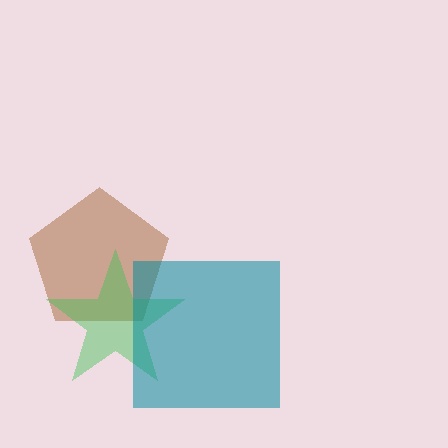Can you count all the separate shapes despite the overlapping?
Yes, there are 3 separate shapes.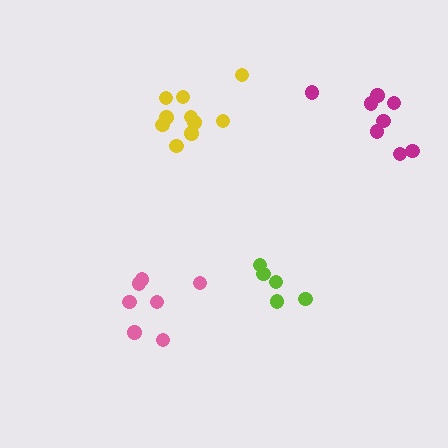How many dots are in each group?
Group 1: 8 dots, Group 2: 7 dots, Group 3: 5 dots, Group 4: 10 dots (30 total).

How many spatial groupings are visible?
There are 4 spatial groupings.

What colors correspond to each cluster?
The clusters are colored: magenta, pink, lime, yellow.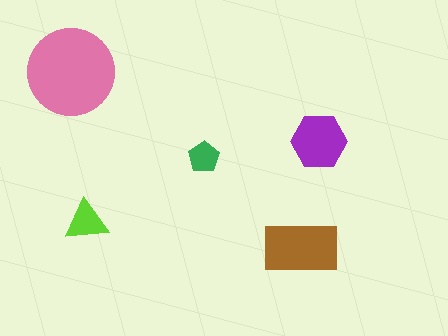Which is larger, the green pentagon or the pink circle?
The pink circle.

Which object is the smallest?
The green pentagon.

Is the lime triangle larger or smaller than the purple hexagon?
Smaller.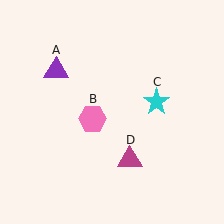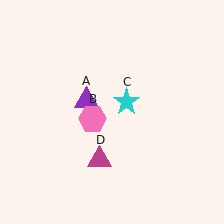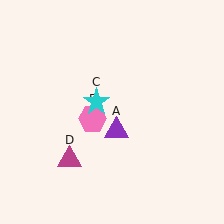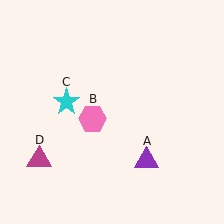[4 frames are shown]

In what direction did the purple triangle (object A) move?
The purple triangle (object A) moved down and to the right.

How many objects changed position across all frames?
3 objects changed position: purple triangle (object A), cyan star (object C), magenta triangle (object D).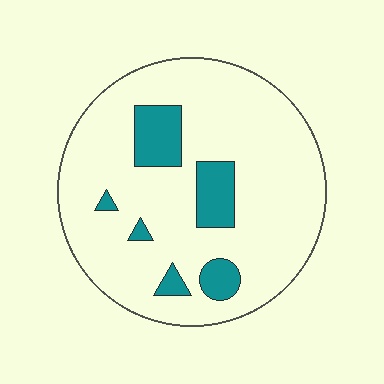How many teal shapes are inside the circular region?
6.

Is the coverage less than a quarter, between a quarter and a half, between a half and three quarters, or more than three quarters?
Less than a quarter.